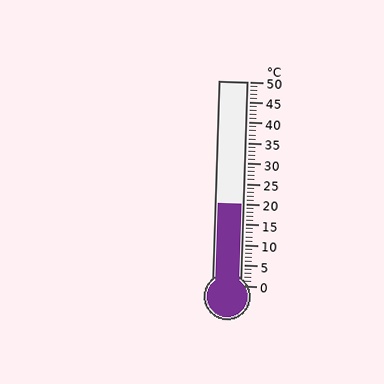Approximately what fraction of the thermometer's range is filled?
The thermometer is filled to approximately 40% of its range.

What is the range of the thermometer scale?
The thermometer scale ranges from 0°C to 50°C.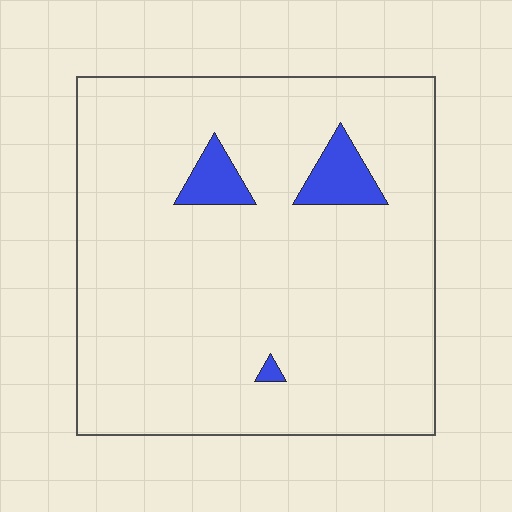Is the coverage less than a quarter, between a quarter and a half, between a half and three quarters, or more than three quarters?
Less than a quarter.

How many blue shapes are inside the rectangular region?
3.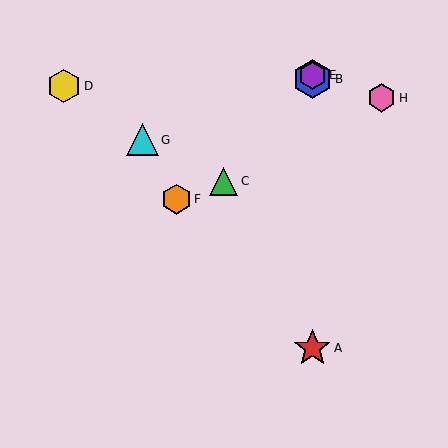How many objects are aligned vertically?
3 objects (A, B, E) are aligned vertically.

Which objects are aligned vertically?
Objects A, B, E are aligned vertically.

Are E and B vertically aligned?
Yes, both are at x≈312.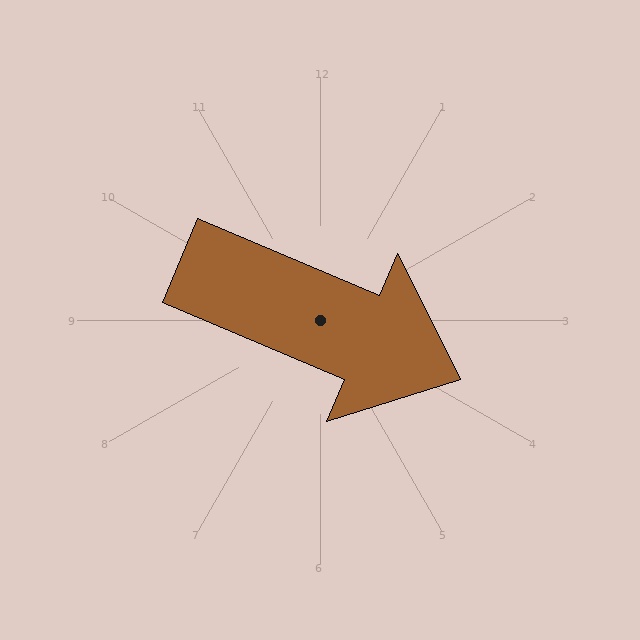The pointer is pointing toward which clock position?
Roughly 4 o'clock.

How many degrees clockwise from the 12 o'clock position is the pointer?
Approximately 113 degrees.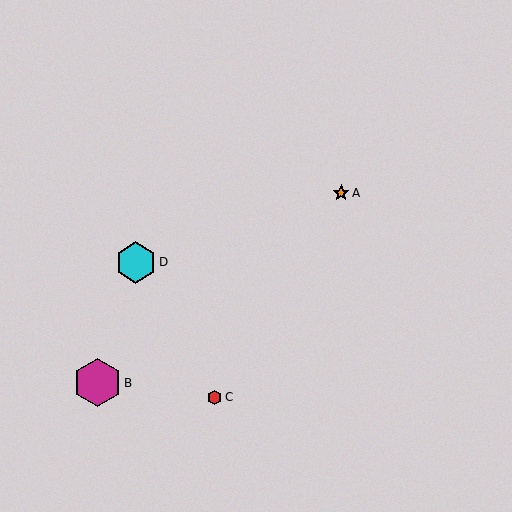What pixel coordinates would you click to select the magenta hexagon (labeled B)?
Click at (97, 383) to select the magenta hexagon B.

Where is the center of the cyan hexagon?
The center of the cyan hexagon is at (136, 262).